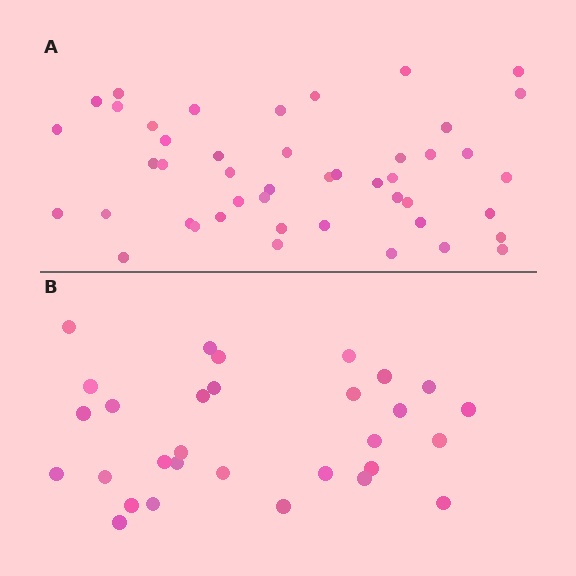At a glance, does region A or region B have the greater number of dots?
Region A (the top region) has more dots.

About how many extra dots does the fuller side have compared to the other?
Region A has approximately 15 more dots than region B.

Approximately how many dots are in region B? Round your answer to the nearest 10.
About 30 dots.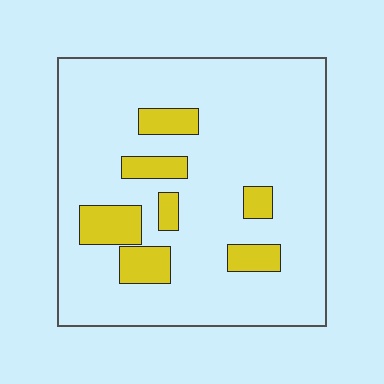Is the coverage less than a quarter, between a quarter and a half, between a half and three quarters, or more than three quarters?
Less than a quarter.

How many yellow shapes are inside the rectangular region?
7.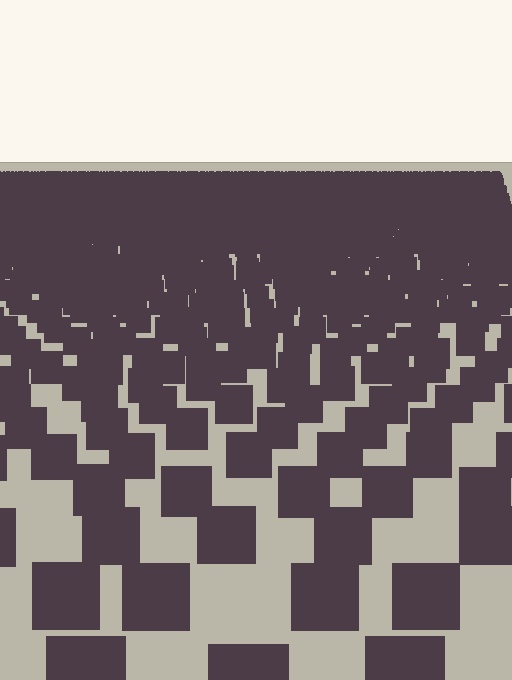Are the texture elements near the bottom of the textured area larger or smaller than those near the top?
Larger. Near the bottom, elements are closer to the viewer and appear at a bigger on-screen size.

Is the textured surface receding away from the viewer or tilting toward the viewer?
The surface is receding away from the viewer. Texture elements get smaller and denser toward the top.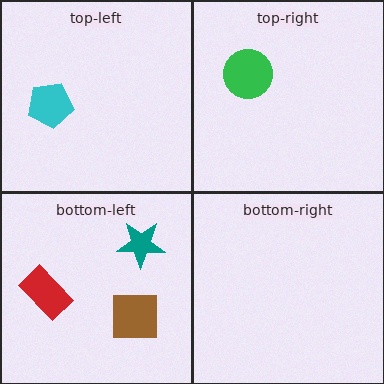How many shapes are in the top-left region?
1.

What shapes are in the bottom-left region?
The brown square, the teal star, the red rectangle.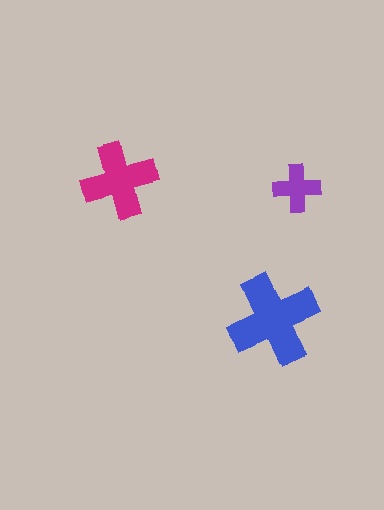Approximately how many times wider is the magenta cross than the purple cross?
About 1.5 times wider.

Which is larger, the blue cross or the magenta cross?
The blue one.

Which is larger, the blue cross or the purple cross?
The blue one.